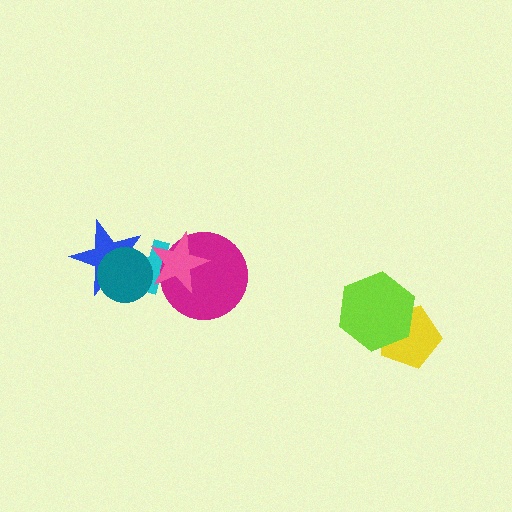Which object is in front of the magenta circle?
The pink star is in front of the magenta circle.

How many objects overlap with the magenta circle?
2 objects overlap with the magenta circle.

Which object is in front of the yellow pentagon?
The lime hexagon is in front of the yellow pentagon.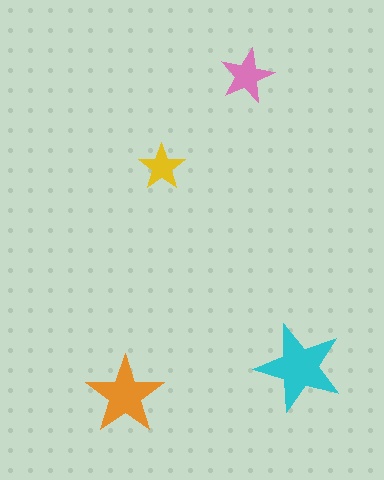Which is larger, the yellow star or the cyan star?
The cyan one.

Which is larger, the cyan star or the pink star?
The cyan one.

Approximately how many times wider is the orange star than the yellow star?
About 1.5 times wider.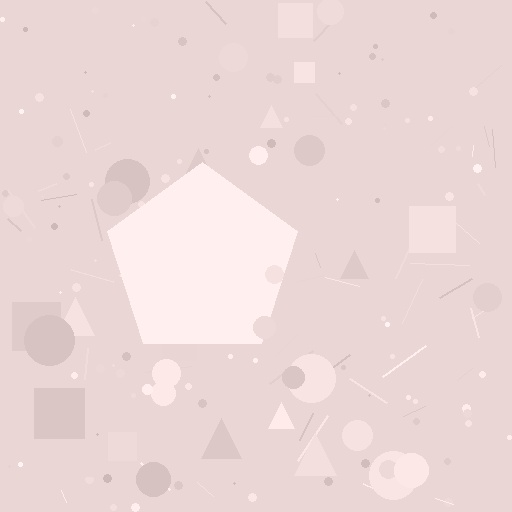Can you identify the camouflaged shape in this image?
The camouflaged shape is a pentagon.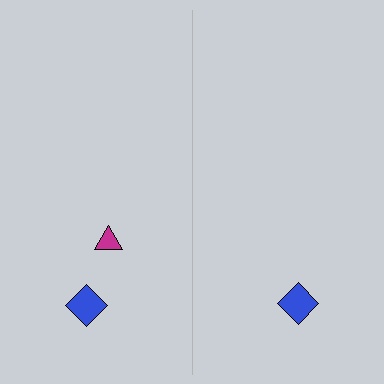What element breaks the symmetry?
A magenta triangle is missing from the right side.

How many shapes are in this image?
There are 3 shapes in this image.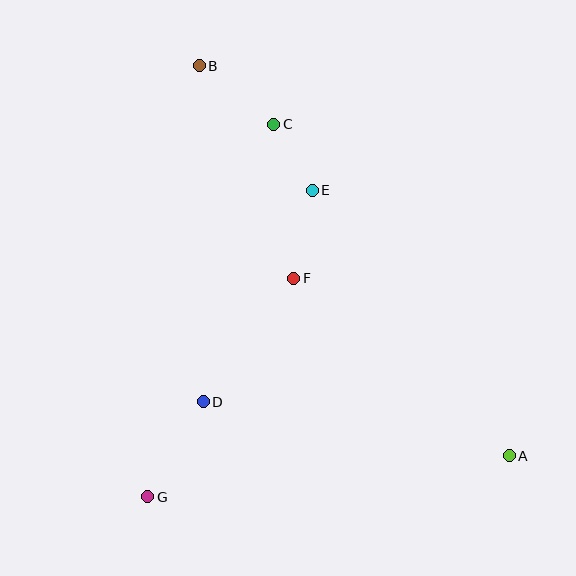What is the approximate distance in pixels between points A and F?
The distance between A and F is approximately 280 pixels.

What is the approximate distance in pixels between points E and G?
The distance between E and G is approximately 348 pixels.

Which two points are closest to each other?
Points C and E are closest to each other.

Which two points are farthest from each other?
Points A and B are farthest from each other.